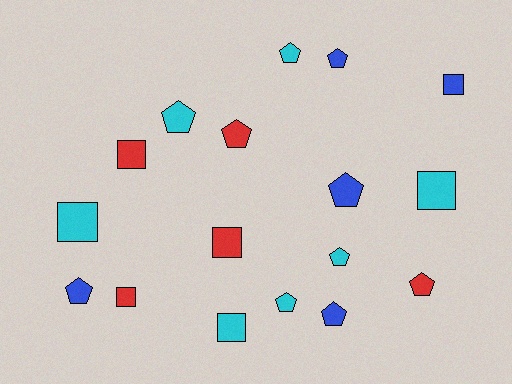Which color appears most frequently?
Cyan, with 7 objects.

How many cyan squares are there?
There are 3 cyan squares.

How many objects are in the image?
There are 17 objects.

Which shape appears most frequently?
Pentagon, with 10 objects.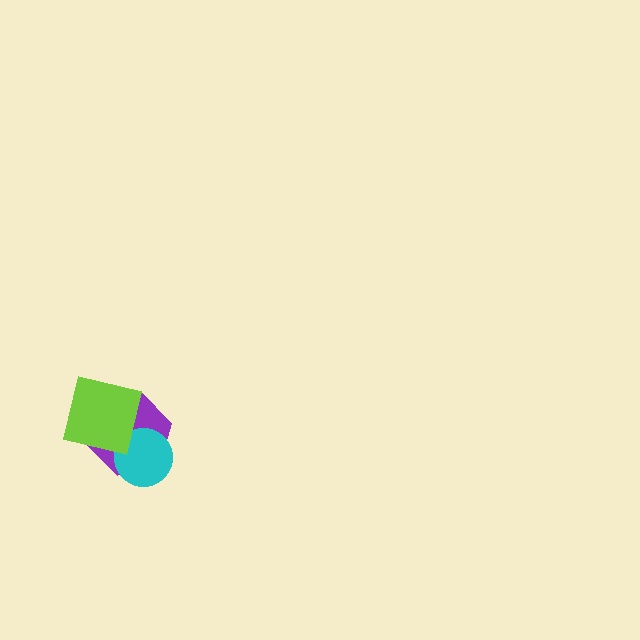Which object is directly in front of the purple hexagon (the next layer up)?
The cyan circle is directly in front of the purple hexagon.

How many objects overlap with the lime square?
2 objects overlap with the lime square.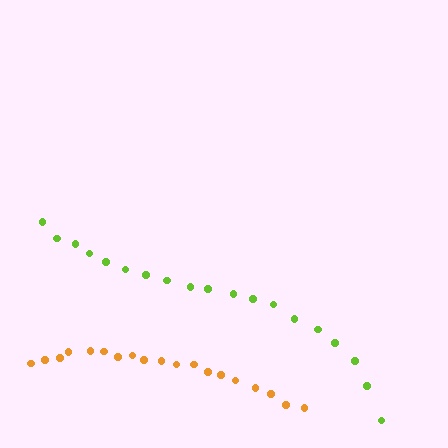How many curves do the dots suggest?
There are 2 distinct paths.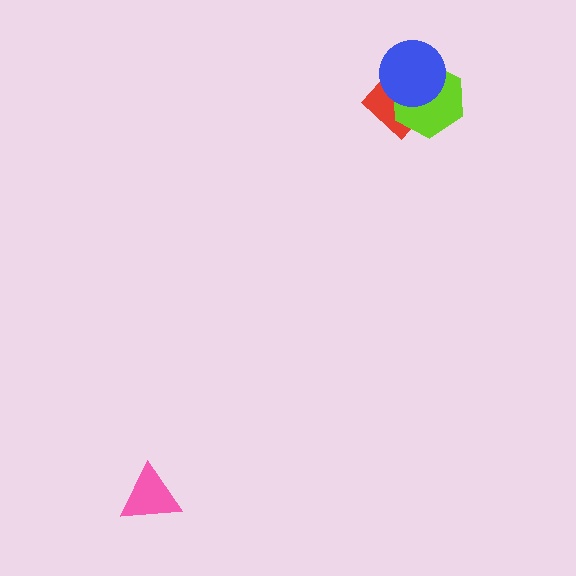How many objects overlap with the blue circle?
2 objects overlap with the blue circle.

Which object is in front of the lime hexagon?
The blue circle is in front of the lime hexagon.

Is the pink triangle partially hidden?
No, no other shape covers it.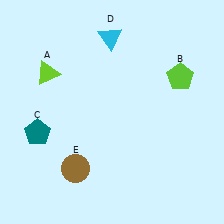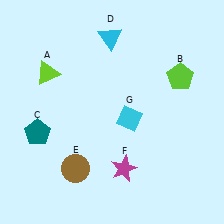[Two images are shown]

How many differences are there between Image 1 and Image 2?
There are 2 differences between the two images.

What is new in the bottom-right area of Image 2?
A magenta star (F) was added in the bottom-right area of Image 2.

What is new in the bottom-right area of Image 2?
A cyan diamond (G) was added in the bottom-right area of Image 2.